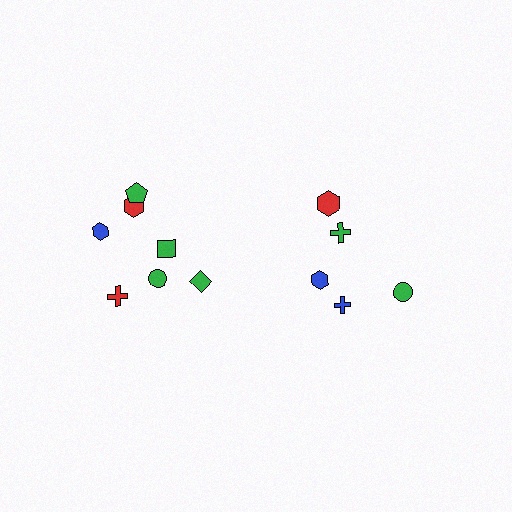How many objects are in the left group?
There are 7 objects.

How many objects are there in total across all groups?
There are 12 objects.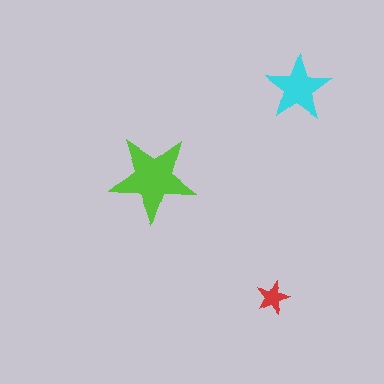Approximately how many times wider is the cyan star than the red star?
About 2 times wider.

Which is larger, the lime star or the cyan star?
The lime one.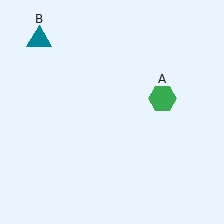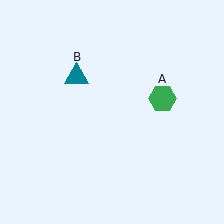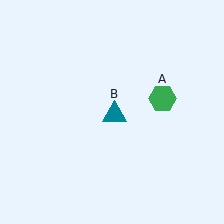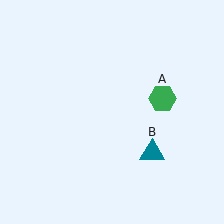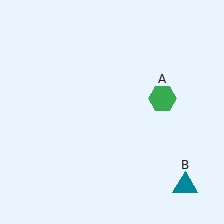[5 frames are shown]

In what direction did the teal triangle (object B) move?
The teal triangle (object B) moved down and to the right.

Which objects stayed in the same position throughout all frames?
Green hexagon (object A) remained stationary.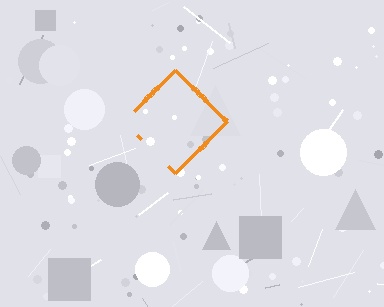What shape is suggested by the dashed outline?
The dashed outline suggests a diamond.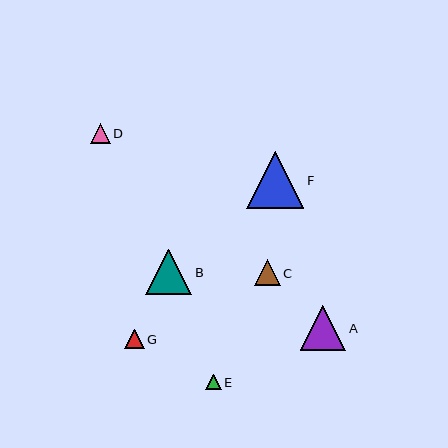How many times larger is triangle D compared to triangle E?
Triangle D is approximately 1.2 times the size of triangle E.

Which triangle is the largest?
Triangle F is the largest with a size of approximately 57 pixels.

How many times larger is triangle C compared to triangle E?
Triangle C is approximately 1.6 times the size of triangle E.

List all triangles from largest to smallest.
From largest to smallest: F, B, A, C, D, G, E.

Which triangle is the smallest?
Triangle E is the smallest with a size of approximately 16 pixels.